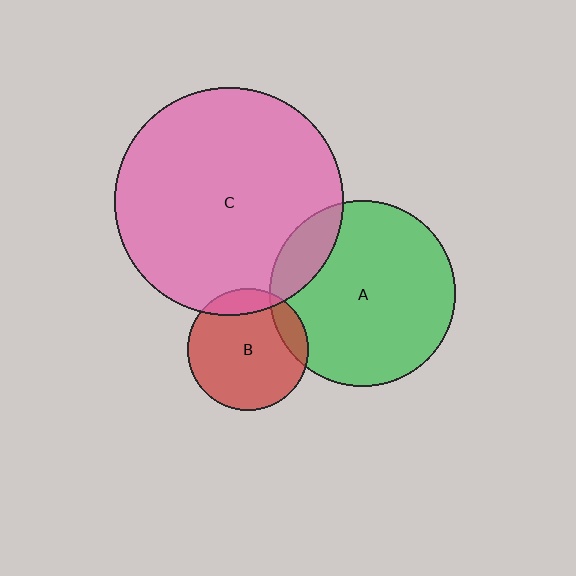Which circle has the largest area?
Circle C (pink).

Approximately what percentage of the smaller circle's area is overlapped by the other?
Approximately 15%.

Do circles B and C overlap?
Yes.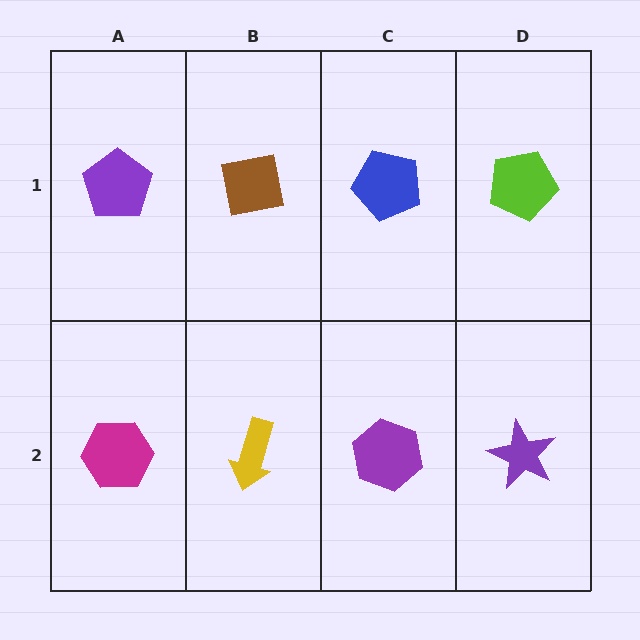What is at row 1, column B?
A brown square.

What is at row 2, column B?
A yellow arrow.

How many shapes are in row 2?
4 shapes.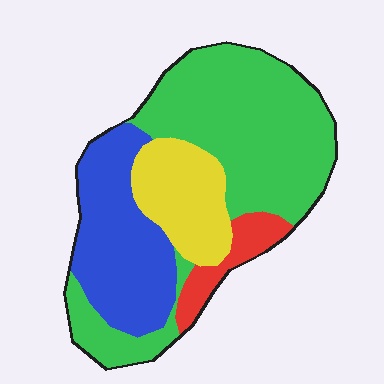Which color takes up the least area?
Red, at roughly 10%.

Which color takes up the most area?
Green, at roughly 50%.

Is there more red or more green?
Green.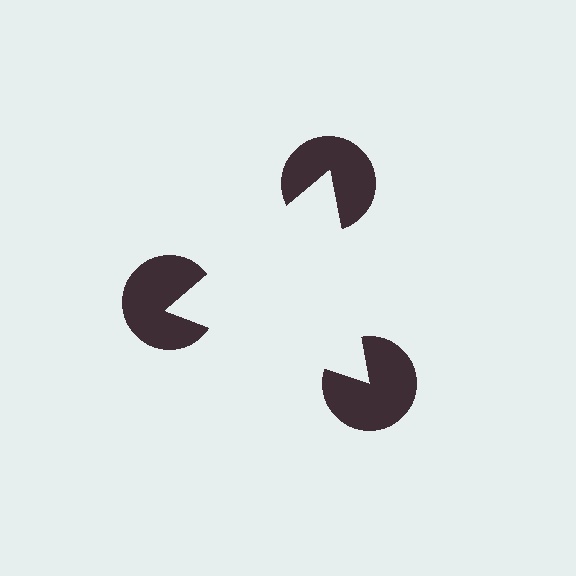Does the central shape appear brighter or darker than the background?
It typically appears slightly brighter than the background, even though no actual brightness change is drawn.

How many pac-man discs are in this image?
There are 3 — one at each vertex of the illusory triangle.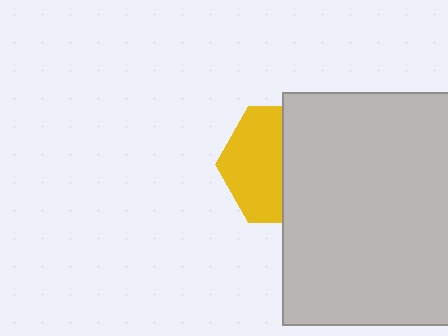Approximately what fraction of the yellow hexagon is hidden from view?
Roughly 51% of the yellow hexagon is hidden behind the light gray rectangle.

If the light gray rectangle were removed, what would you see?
You would see the complete yellow hexagon.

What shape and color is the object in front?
The object in front is a light gray rectangle.